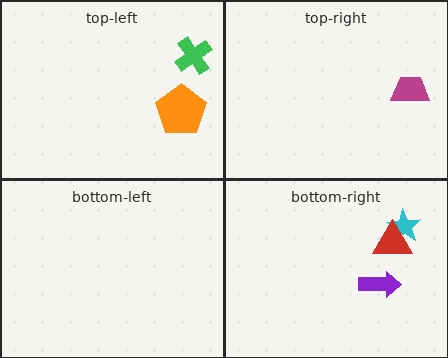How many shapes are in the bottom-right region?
3.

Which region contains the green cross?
The top-left region.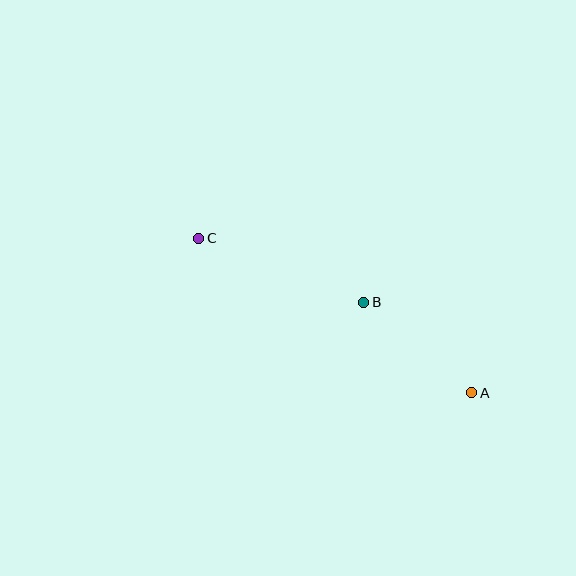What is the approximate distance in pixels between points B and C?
The distance between B and C is approximately 177 pixels.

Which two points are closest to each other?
Points A and B are closest to each other.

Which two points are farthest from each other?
Points A and C are farthest from each other.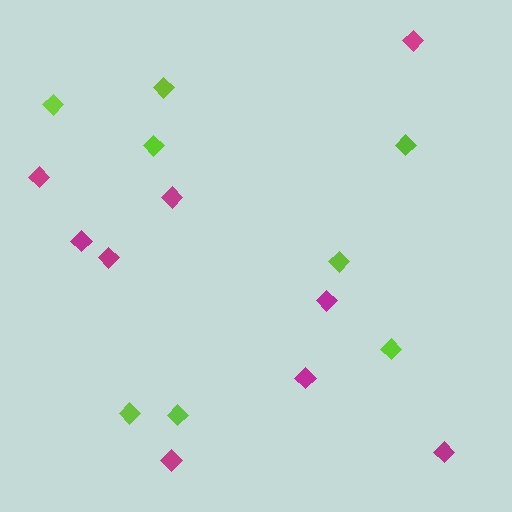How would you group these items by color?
There are 2 groups: one group of lime diamonds (8) and one group of magenta diamonds (9).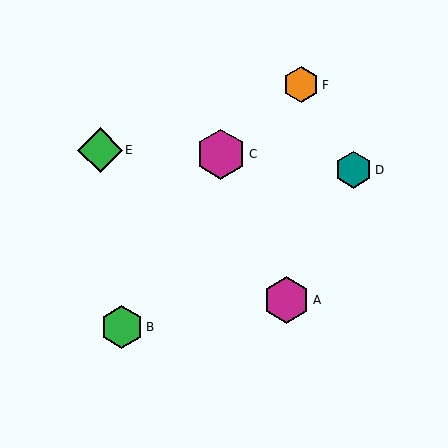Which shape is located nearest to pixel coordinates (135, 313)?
The green hexagon (labeled B) at (122, 327) is nearest to that location.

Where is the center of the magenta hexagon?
The center of the magenta hexagon is at (221, 154).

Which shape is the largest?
The magenta hexagon (labeled C) is the largest.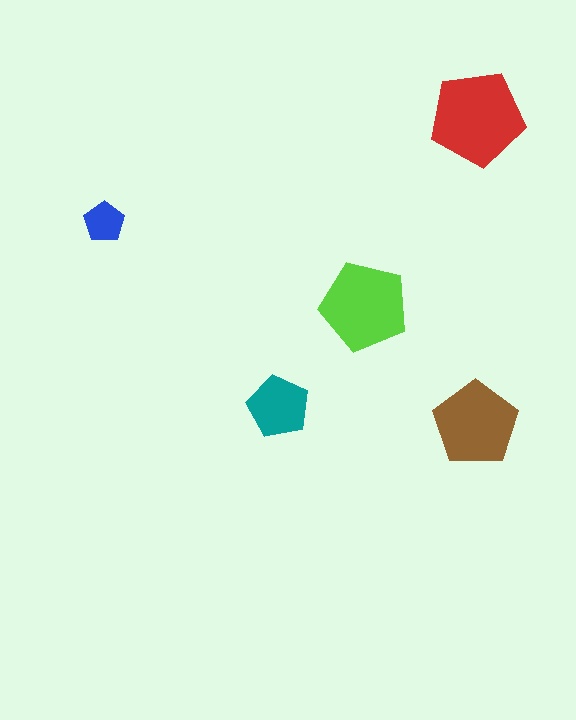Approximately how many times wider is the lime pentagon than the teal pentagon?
About 1.5 times wider.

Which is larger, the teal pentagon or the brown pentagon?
The brown one.